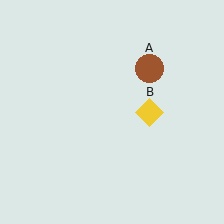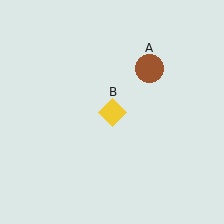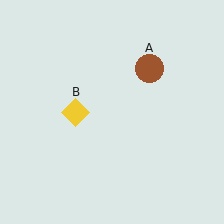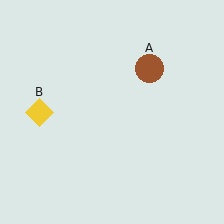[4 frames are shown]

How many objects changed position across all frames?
1 object changed position: yellow diamond (object B).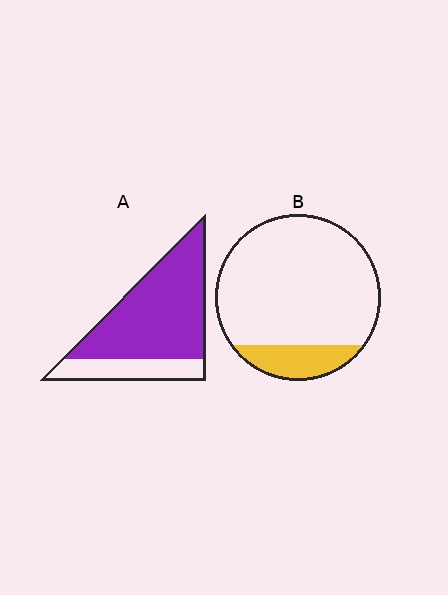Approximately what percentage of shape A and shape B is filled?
A is approximately 75% and B is approximately 15%.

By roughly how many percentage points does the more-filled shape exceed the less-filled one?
By roughly 60 percentage points (A over B).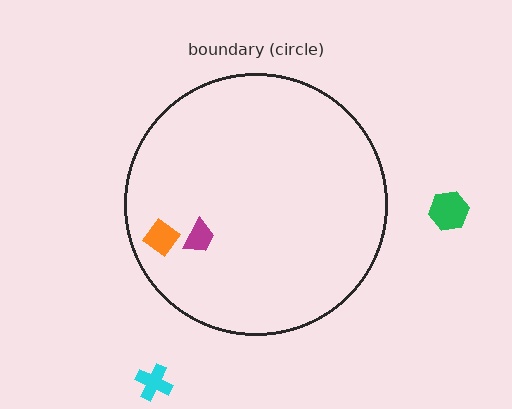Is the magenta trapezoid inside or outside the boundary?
Inside.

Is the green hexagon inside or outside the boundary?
Outside.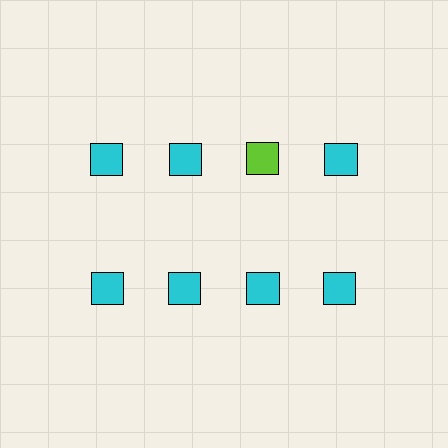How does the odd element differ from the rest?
It has a different color: lime instead of cyan.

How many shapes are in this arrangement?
There are 8 shapes arranged in a grid pattern.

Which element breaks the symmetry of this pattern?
The lime square in the top row, center column breaks the symmetry. All other shapes are cyan squares.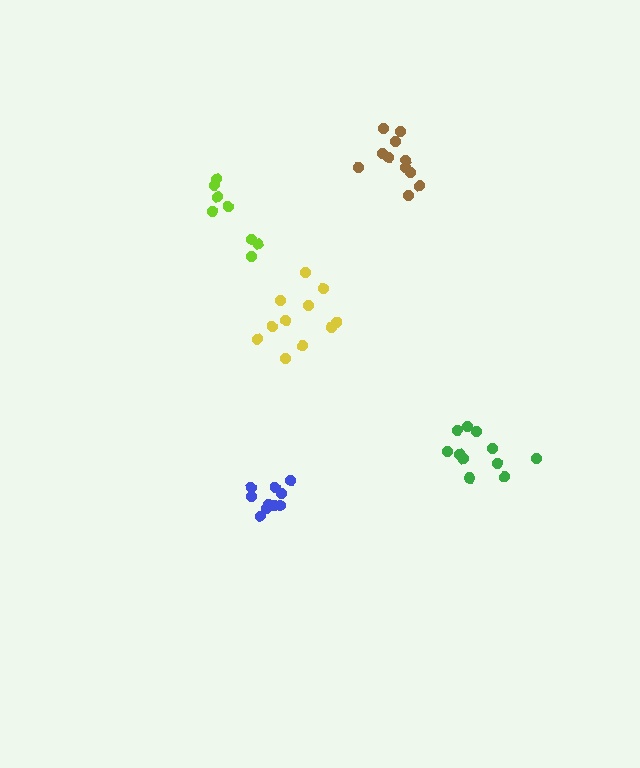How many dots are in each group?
Group 1: 11 dots, Group 2: 11 dots, Group 3: 8 dots, Group 4: 10 dots, Group 5: 11 dots (51 total).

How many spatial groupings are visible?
There are 5 spatial groupings.